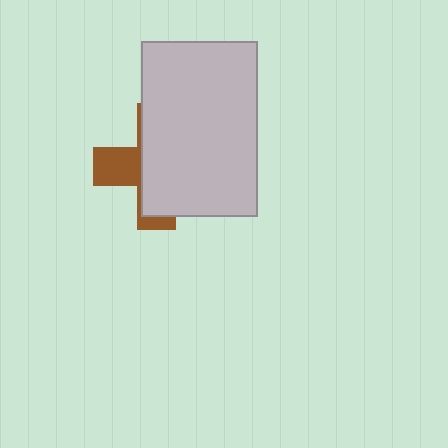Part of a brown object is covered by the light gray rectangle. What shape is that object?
It is a cross.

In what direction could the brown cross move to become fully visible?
The brown cross could move left. That would shift it out from behind the light gray rectangle entirely.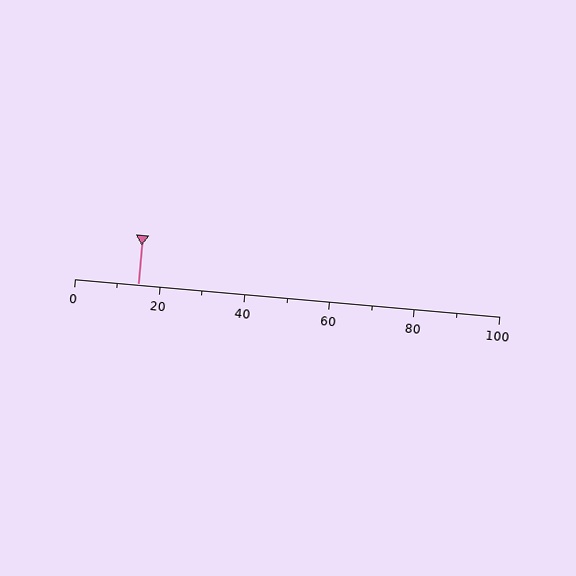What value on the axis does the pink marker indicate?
The marker indicates approximately 15.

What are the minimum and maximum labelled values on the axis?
The axis runs from 0 to 100.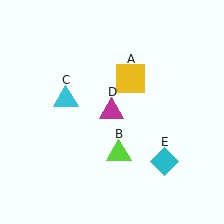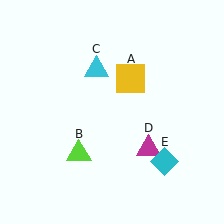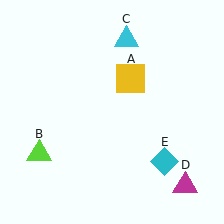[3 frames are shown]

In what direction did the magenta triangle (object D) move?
The magenta triangle (object D) moved down and to the right.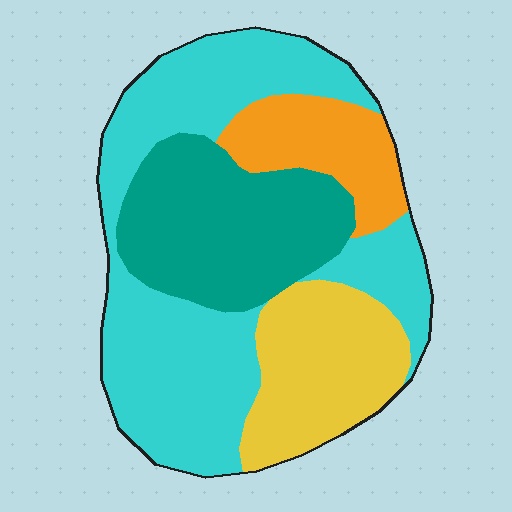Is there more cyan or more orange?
Cyan.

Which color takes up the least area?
Orange, at roughly 10%.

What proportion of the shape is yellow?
Yellow covers 19% of the shape.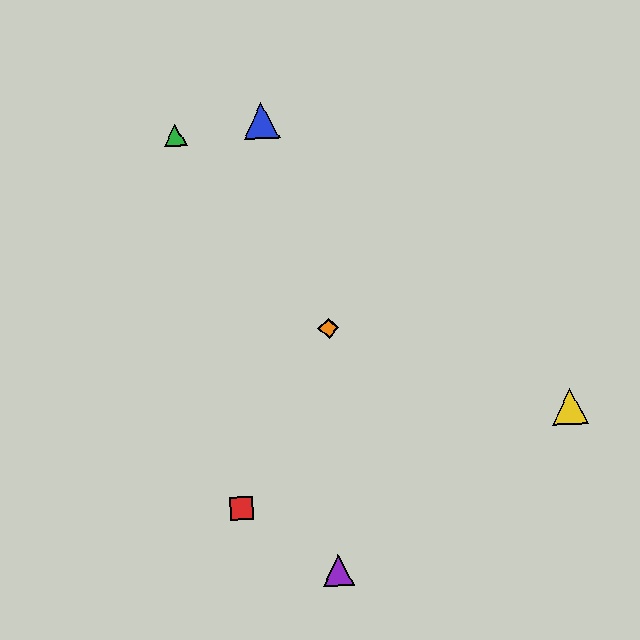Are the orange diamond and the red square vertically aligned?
No, the orange diamond is at x≈328 and the red square is at x≈242.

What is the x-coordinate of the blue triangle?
The blue triangle is at x≈262.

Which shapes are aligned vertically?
The purple triangle, the orange diamond are aligned vertically.